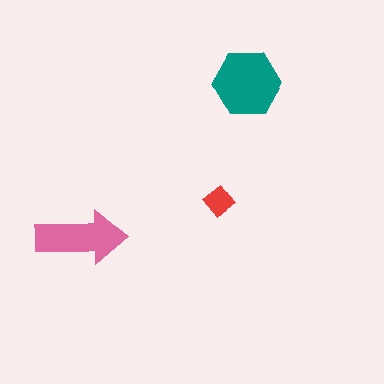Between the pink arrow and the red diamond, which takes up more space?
The pink arrow.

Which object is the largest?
The teal hexagon.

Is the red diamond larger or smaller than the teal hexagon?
Smaller.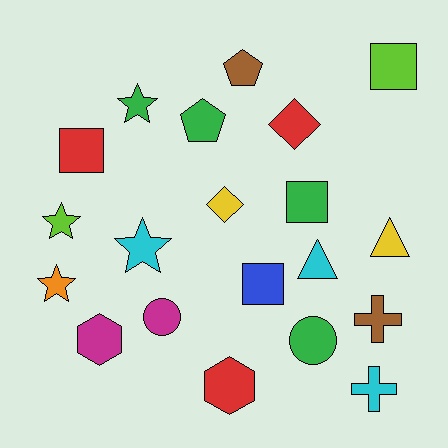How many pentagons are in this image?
There are 2 pentagons.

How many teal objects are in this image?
There are no teal objects.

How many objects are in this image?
There are 20 objects.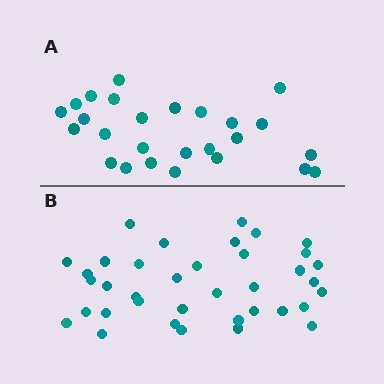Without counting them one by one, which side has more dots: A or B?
Region B (the bottom region) has more dots.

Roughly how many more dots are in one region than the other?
Region B has roughly 12 or so more dots than region A.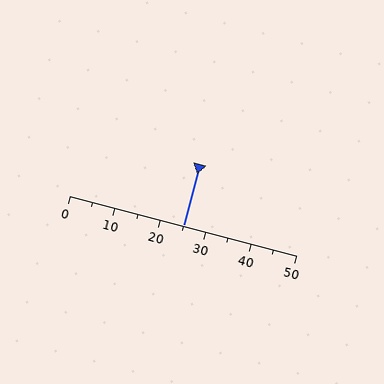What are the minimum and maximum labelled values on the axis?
The axis runs from 0 to 50.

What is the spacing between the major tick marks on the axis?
The major ticks are spaced 10 apart.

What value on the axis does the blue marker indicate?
The marker indicates approximately 25.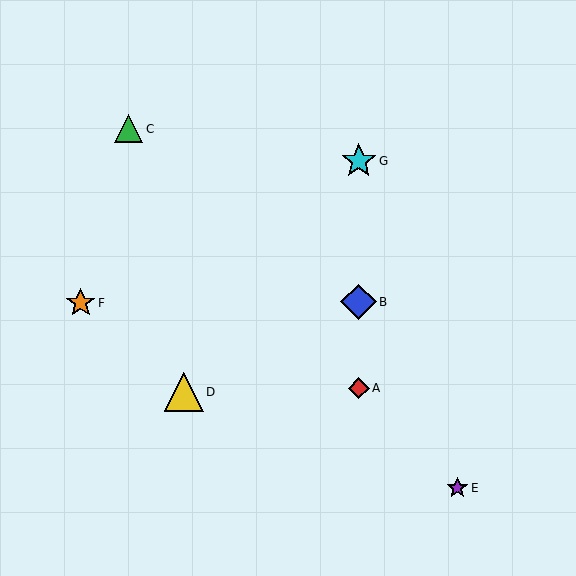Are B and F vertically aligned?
No, B is at x≈359 and F is at x≈81.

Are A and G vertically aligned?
Yes, both are at x≈359.